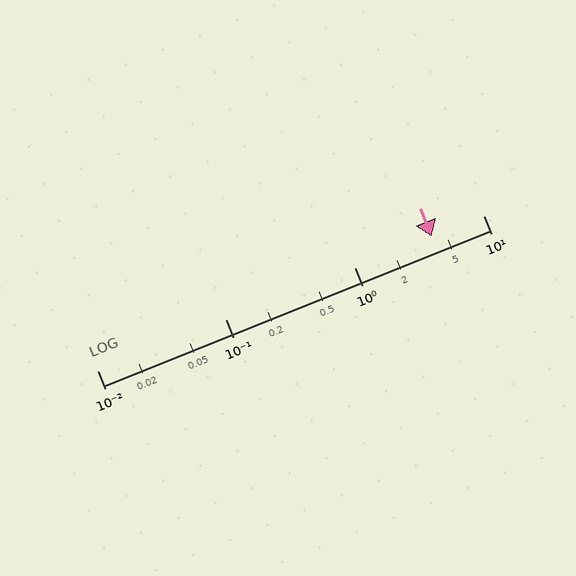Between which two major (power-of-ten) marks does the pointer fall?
The pointer is between 1 and 10.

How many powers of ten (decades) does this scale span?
The scale spans 3 decades, from 0.01 to 10.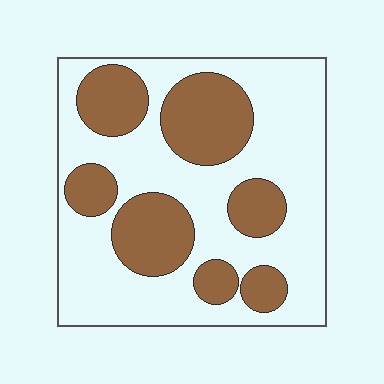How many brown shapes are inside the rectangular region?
7.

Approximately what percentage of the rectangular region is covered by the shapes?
Approximately 35%.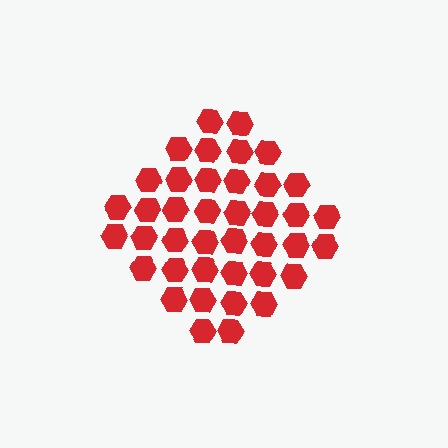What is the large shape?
The large shape is a diamond.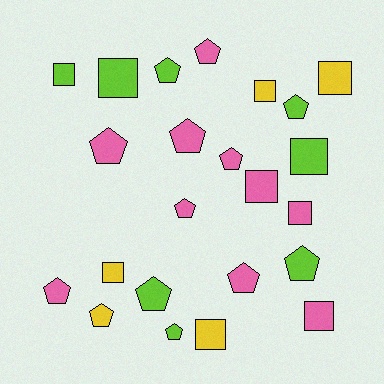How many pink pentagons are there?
There are 7 pink pentagons.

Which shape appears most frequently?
Pentagon, with 13 objects.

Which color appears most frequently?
Pink, with 10 objects.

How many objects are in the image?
There are 23 objects.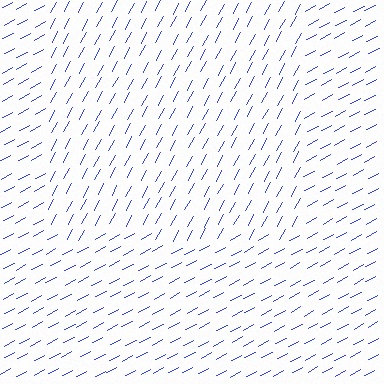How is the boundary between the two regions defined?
The boundary is defined purely by a change in line orientation (approximately 33 degrees difference). All lines are the same color and thickness.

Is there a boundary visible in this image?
Yes, there is a texture boundary formed by a change in line orientation.